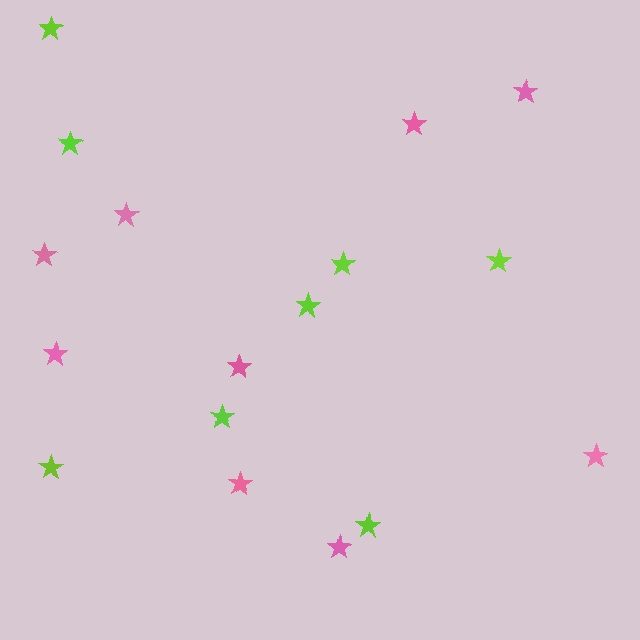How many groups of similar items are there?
There are 2 groups: one group of lime stars (8) and one group of pink stars (9).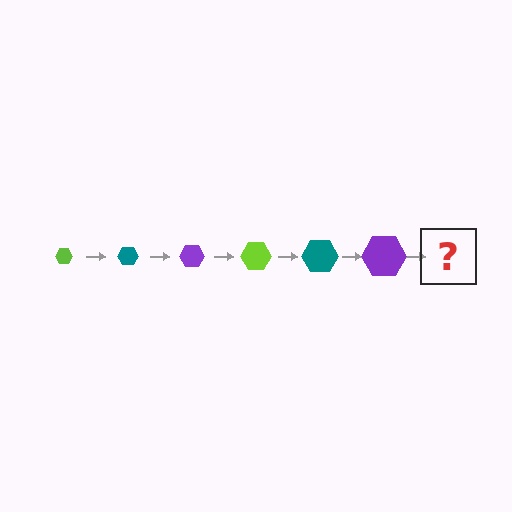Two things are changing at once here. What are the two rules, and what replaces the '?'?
The two rules are that the hexagon grows larger each step and the color cycles through lime, teal, and purple. The '?' should be a lime hexagon, larger than the previous one.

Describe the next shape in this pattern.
It should be a lime hexagon, larger than the previous one.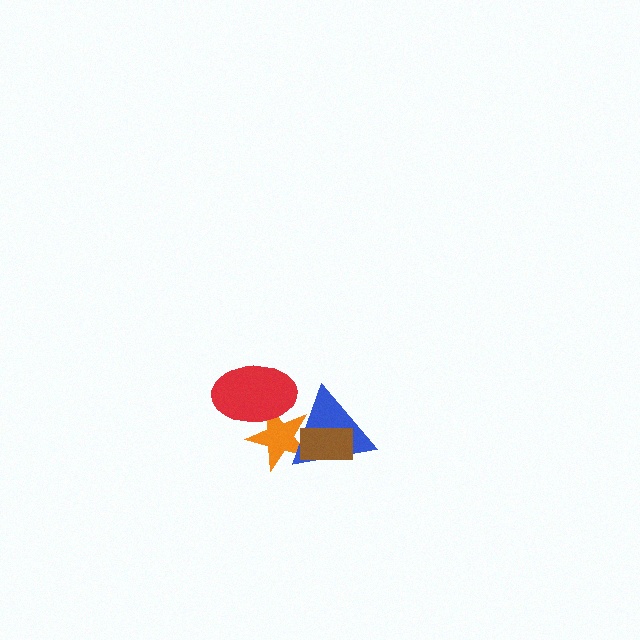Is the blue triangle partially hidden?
Yes, it is partially covered by another shape.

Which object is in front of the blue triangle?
The brown rectangle is in front of the blue triangle.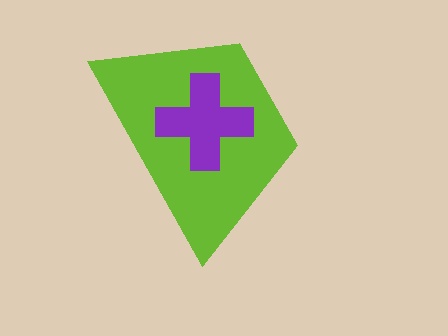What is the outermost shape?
The lime trapezoid.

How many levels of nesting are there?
2.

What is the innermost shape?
The purple cross.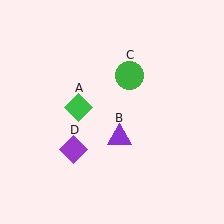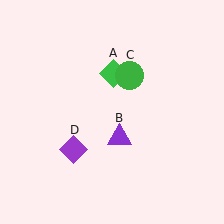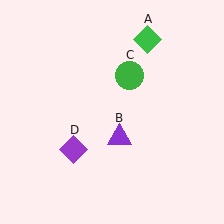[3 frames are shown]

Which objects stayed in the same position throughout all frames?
Purple triangle (object B) and green circle (object C) and purple diamond (object D) remained stationary.